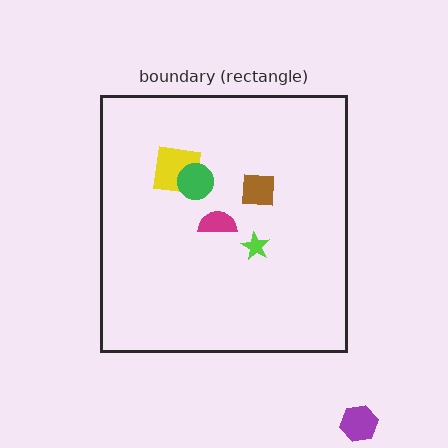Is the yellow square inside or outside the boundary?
Inside.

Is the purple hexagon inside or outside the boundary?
Outside.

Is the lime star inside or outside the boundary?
Inside.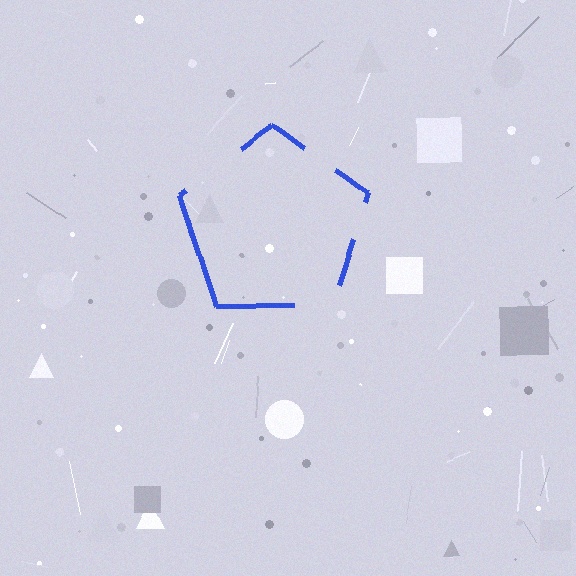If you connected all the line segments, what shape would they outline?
They would outline a pentagon.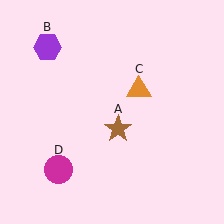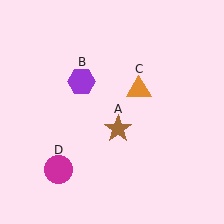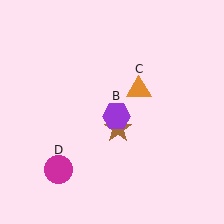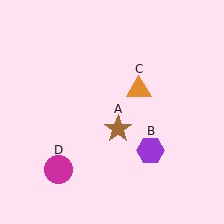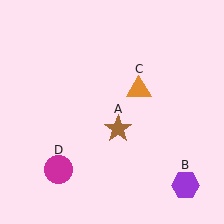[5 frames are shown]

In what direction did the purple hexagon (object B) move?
The purple hexagon (object B) moved down and to the right.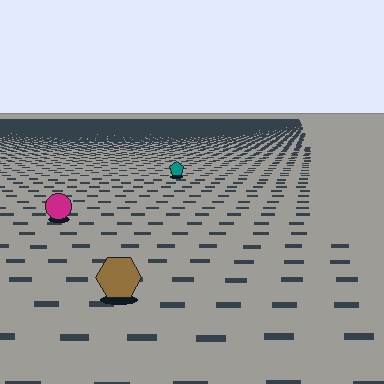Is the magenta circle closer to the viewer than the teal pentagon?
Yes. The magenta circle is closer — you can tell from the texture gradient: the ground texture is coarser near it.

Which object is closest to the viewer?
The brown hexagon is closest. The texture marks near it are larger and more spread out.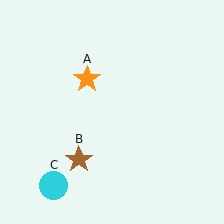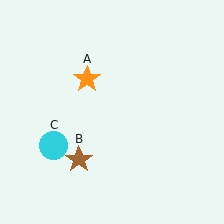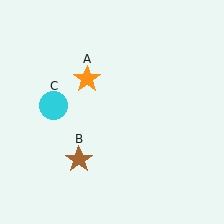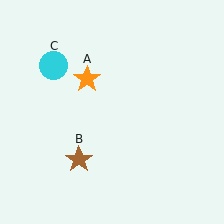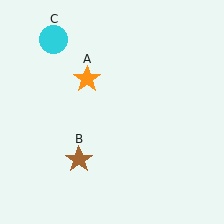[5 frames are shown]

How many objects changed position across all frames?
1 object changed position: cyan circle (object C).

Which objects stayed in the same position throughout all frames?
Orange star (object A) and brown star (object B) remained stationary.